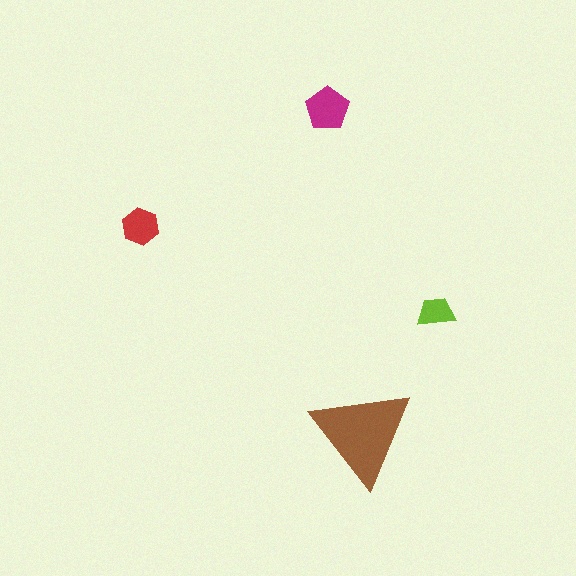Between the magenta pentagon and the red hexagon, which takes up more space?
The magenta pentagon.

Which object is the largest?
The brown triangle.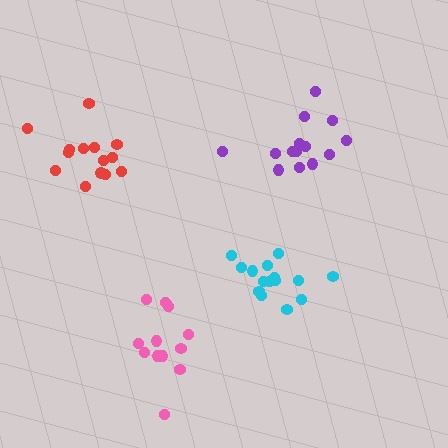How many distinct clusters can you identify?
There are 4 distinct clusters.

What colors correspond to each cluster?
The clusters are colored: red, purple, cyan, pink.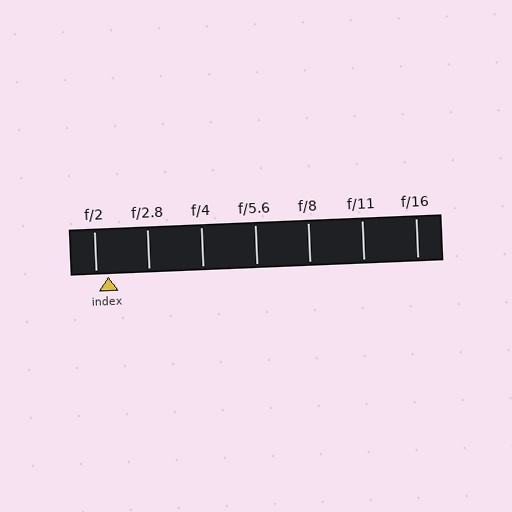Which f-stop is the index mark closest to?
The index mark is closest to f/2.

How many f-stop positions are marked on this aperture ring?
There are 7 f-stop positions marked.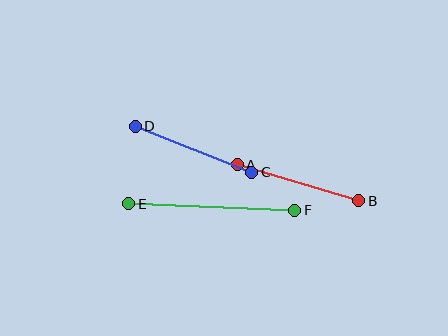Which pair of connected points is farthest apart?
Points E and F are farthest apart.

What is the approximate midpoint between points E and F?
The midpoint is at approximately (212, 207) pixels.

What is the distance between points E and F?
The distance is approximately 166 pixels.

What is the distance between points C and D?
The distance is approximately 125 pixels.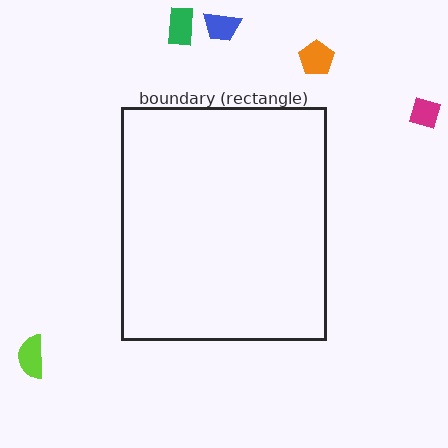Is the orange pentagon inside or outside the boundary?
Outside.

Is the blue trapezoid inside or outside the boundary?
Outside.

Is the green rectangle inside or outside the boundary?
Outside.